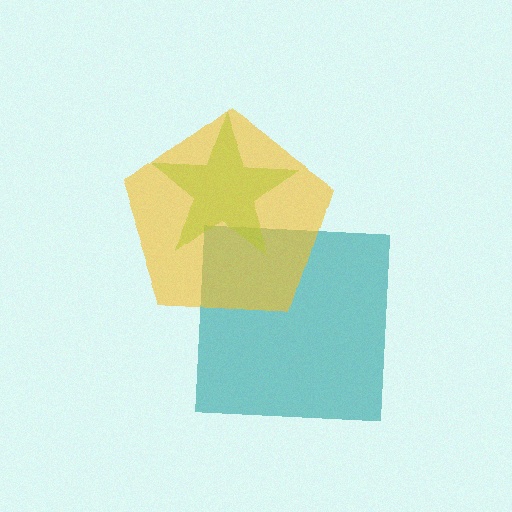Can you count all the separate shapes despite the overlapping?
Yes, there are 3 separate shapes.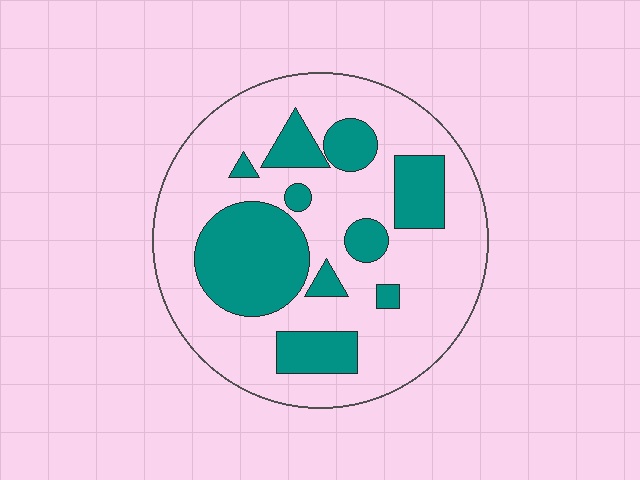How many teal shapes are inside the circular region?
10.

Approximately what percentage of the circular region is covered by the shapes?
Approximately 30%.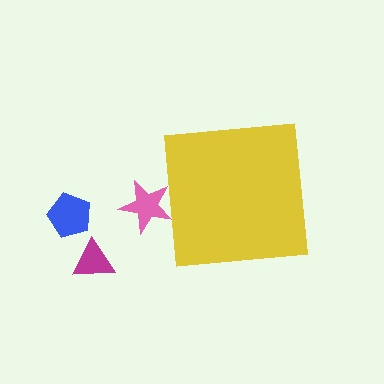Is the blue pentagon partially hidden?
No, the blue pentagon is fully visible.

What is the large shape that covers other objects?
A yellow square.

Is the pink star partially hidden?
Yes, the pink star is partially hidden behind the yellow square.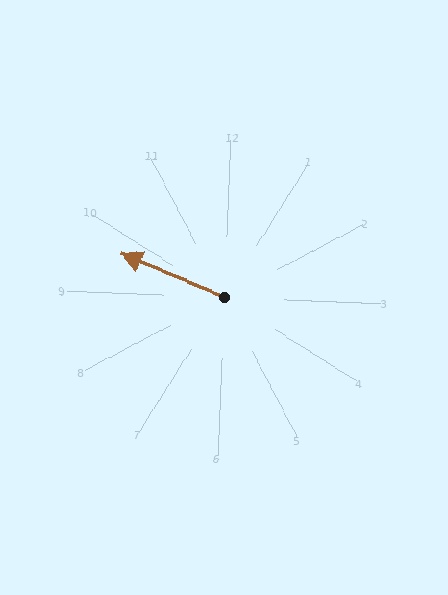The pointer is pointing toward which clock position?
Roughly 10 o'clock.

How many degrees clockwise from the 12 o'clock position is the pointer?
Approximately 291 degrees.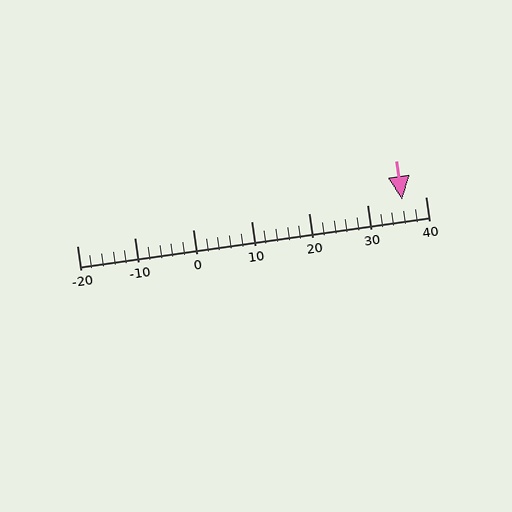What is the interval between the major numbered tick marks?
The major tick marks are spaced 10 units apart.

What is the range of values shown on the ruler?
The ruler shows values from -20 to 40.